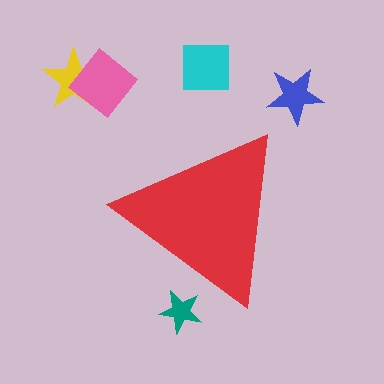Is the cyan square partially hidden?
No, the cyan square is fully visible.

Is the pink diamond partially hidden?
No, the pink diamond is fully visible.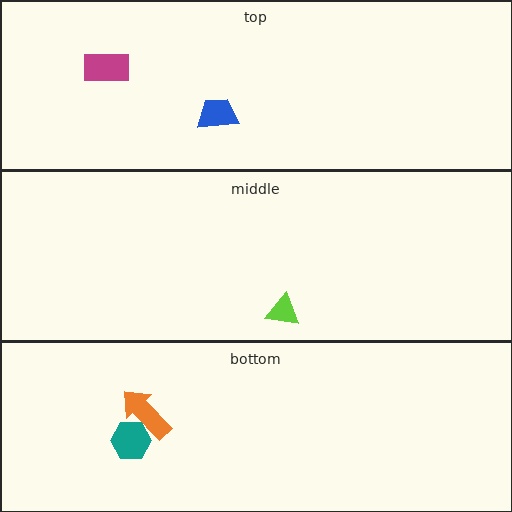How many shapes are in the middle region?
1.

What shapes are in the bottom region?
The teal hexagon, the orange arrow.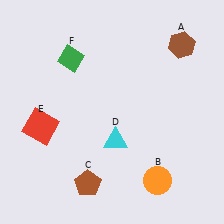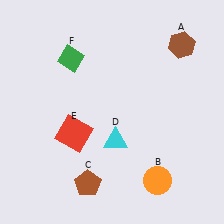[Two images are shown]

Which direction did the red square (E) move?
The red square (E) moved right.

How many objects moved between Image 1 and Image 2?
1 object moved between the two images.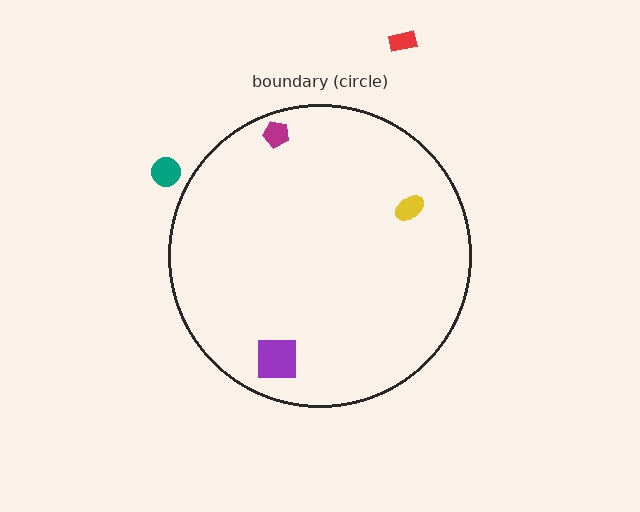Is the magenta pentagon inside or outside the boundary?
Inside.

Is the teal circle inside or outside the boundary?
Outside.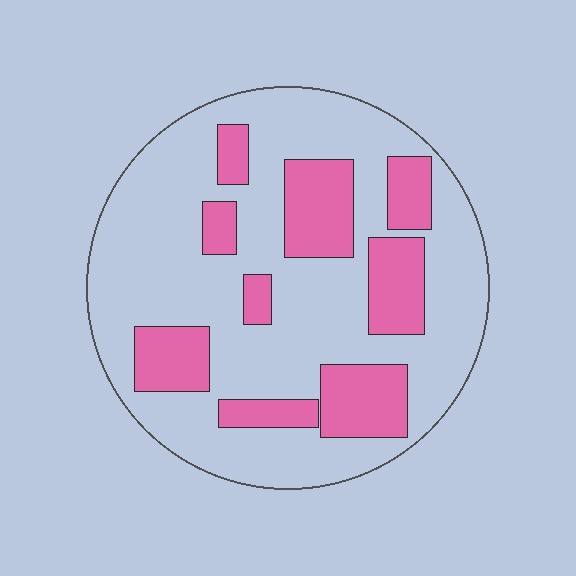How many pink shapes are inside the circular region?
9.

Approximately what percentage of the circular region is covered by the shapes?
Approximately 30%.